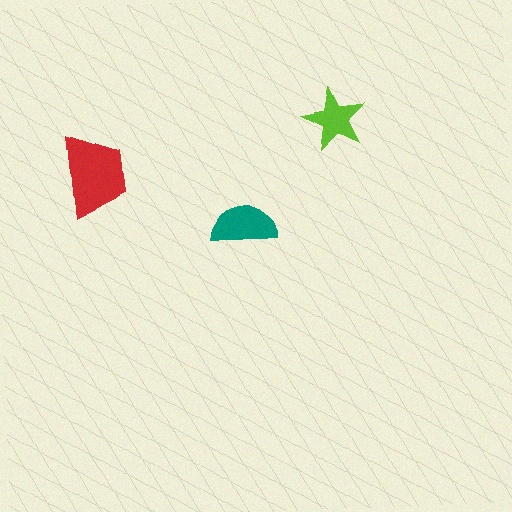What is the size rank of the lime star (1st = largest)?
3rd.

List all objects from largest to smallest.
The red trapezoid, the teal semicircle, the lime star.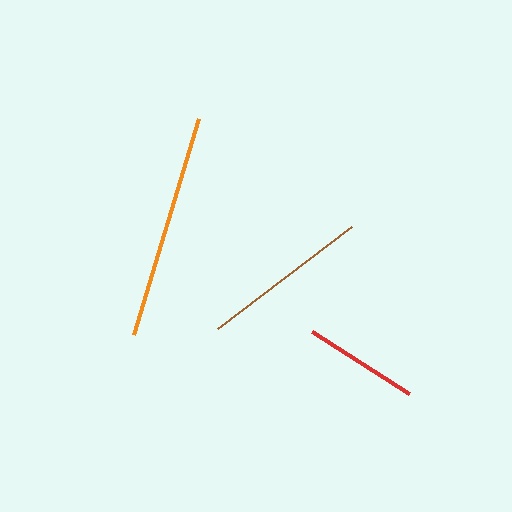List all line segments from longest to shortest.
From longest to shortest: orange, brown, red.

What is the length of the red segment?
The red segment is approximately 115 pixels long.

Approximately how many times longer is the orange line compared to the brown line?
The orange line is approximately 1.3 times the length of the brown line.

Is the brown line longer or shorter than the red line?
The brown line is longer than the red line.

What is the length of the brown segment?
The brown segment is approximately 168 pixels long.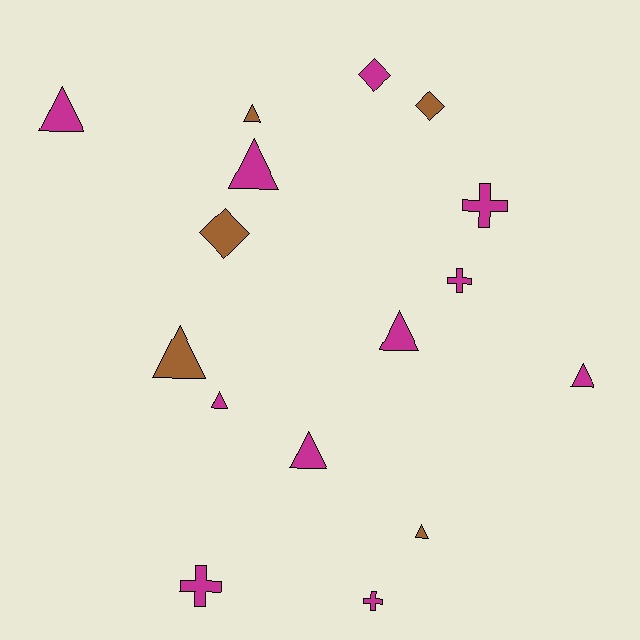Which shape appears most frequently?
Triangle, with 9 objects.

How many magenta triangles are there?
There are 6 magenta triangles.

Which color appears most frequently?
Magenta, with 11 objects.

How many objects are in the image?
There are 16 objects.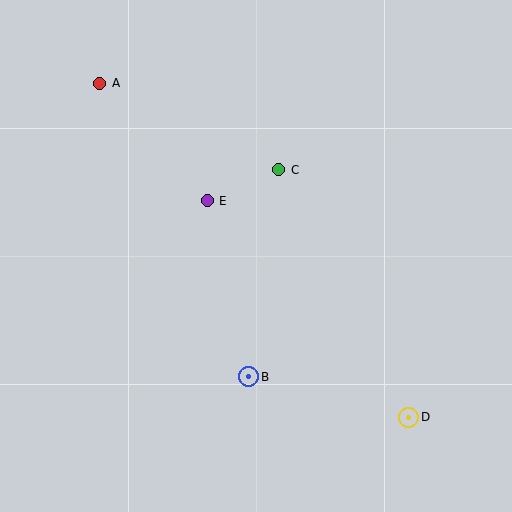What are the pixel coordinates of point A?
Point A is at (100, 83).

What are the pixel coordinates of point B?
Point B is at (249, 377).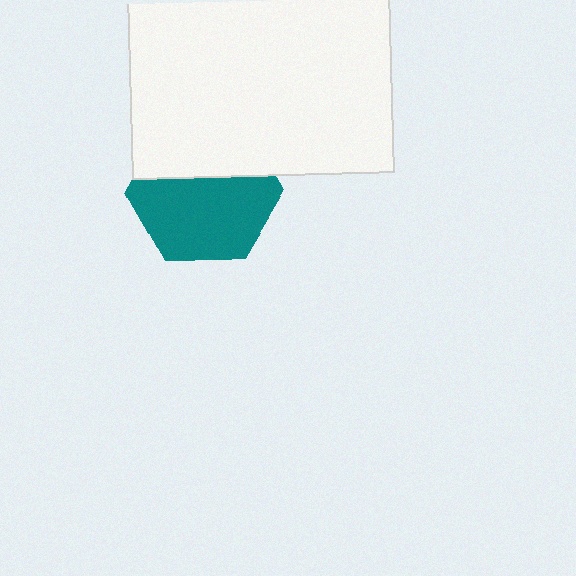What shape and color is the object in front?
The object in front is a white rectangle.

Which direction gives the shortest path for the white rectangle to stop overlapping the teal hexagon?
Moving up gives the shortest separation.